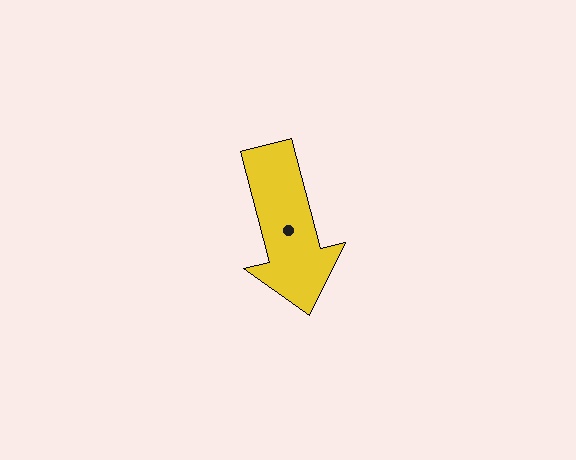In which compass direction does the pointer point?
South.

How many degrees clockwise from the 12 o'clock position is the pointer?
Approximately 166 degrees.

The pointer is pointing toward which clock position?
Roughly 6 o'clock.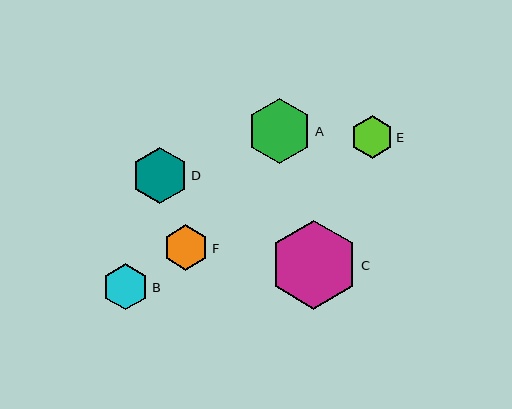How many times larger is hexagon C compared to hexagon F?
Hexagon C is approximately 1.9 times the size of hexagon F.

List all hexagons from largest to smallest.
From largest to smallest: C, A, D, B, F, E.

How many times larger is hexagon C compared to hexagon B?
Hexagon C is approximately 1.9 times the size of hexagon B.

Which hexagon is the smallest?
Hexagon E is the smallest with a size of approximately 43 pixels.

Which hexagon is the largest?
Hexagon C is the largest with a size of approximately 89 pixels.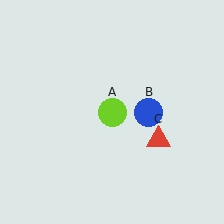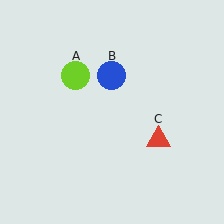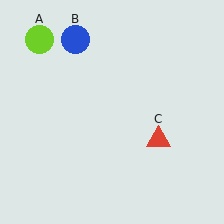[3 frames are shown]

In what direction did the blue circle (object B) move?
The blue circle (object B) moved up and to the left.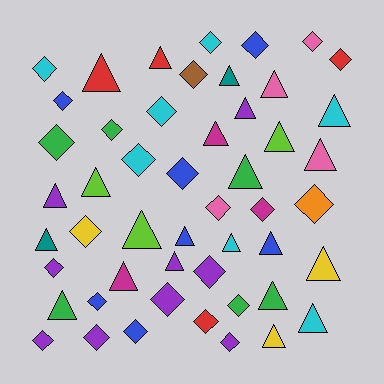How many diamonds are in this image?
There are 26 diamonds.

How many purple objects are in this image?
There are 9 purple objects.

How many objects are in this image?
There are 50 objects.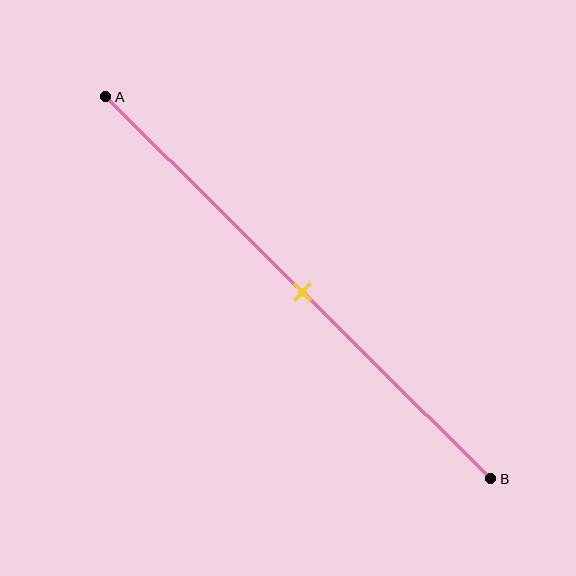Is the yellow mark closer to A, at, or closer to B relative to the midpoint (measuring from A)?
The yellow mark is approximately at the midpoint of segment AB.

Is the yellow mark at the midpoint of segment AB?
Yes, the mark is approximately at the midpoint.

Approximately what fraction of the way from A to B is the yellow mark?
The yellow mark is approximately 50% of the way from A to B.